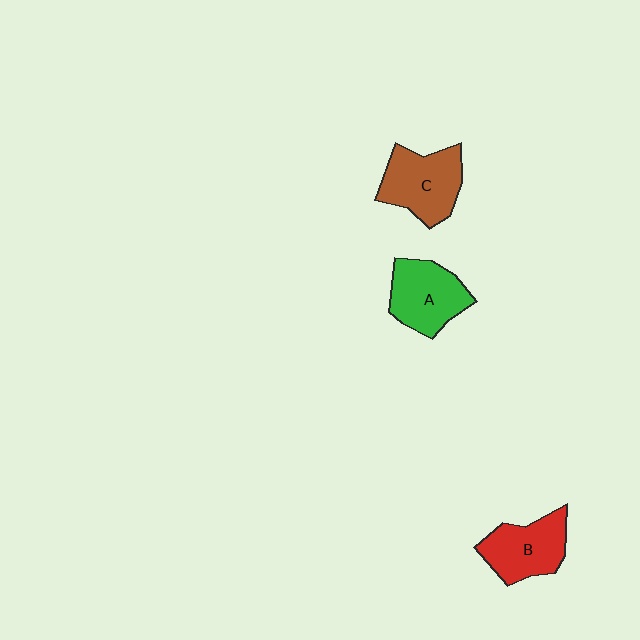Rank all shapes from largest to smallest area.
From largest to smallest: C (brown), A (green), B (red).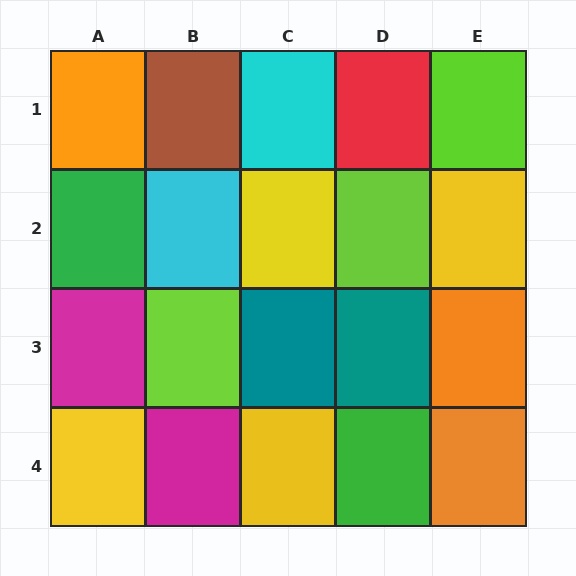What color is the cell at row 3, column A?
Magenta.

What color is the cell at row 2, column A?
Green.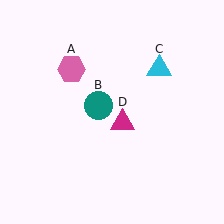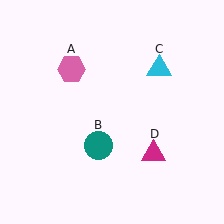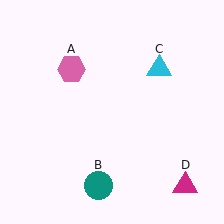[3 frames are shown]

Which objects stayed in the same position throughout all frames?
Pink hexagon (object A) and cyan triangle (object C) remained stationary.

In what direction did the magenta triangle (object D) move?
The magenta triangle (object D) moved down and to the right.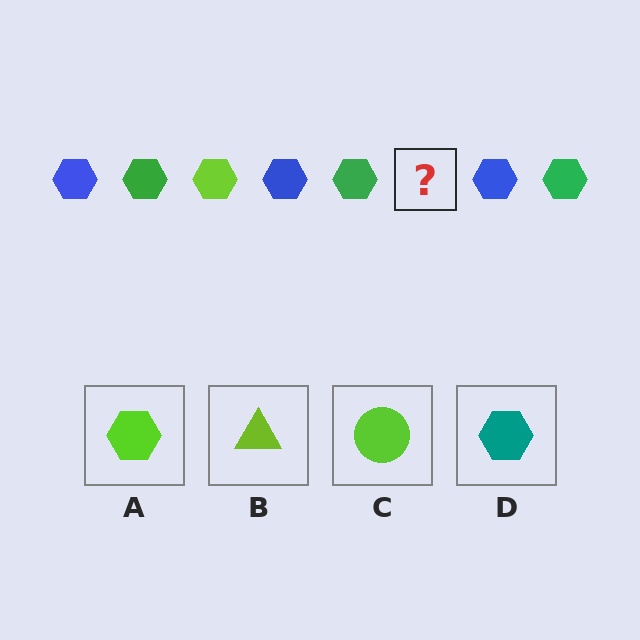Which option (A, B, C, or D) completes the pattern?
A.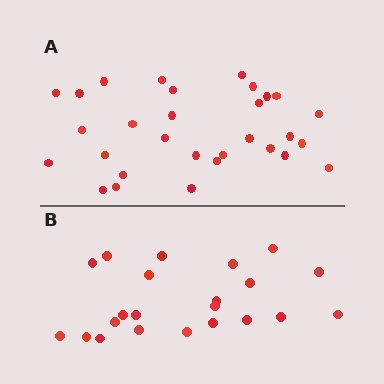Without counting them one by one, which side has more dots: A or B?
Region A (the top region) has more dots.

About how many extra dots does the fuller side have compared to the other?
Region A has roughly 8 or so more dots than region B.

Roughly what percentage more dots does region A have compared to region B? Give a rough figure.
About 35% more.